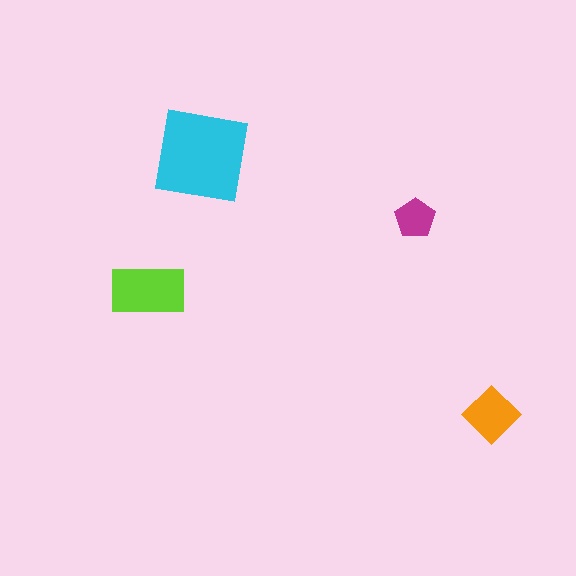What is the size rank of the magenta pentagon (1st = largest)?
4th.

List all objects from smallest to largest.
The magenta pentagon, the orange diamond, the lime rectangle, the cyan square.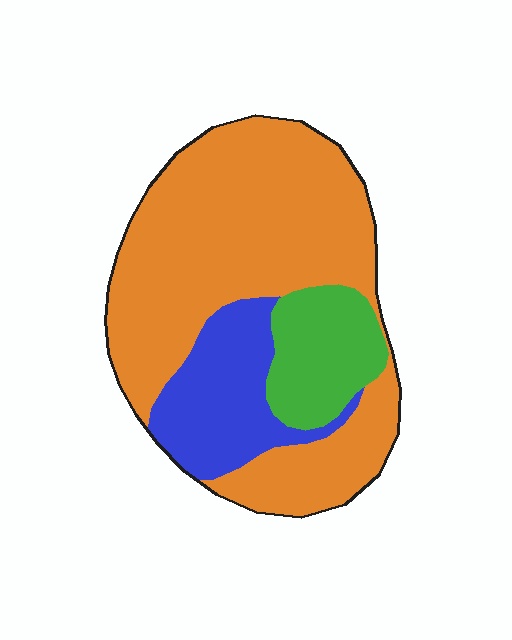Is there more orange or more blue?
Orange.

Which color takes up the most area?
Orange, at roughly 65%.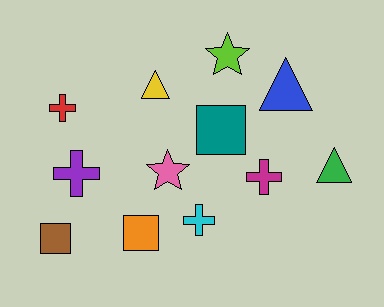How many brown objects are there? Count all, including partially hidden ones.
There is 1 brown object.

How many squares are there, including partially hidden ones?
There are 3 squares.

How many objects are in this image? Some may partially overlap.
There are 12 objects.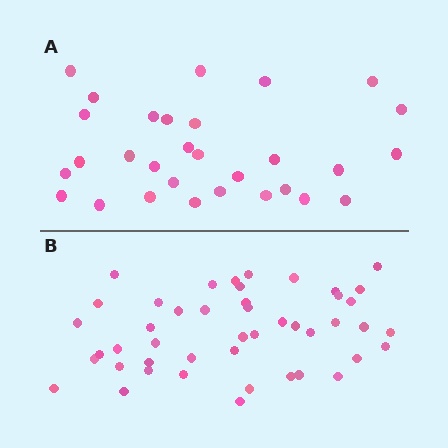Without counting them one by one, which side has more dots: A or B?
Region B (the bottom region) has more dots.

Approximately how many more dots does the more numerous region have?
Region B has approximately 15 more dots than region A.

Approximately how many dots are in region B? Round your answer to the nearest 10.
About 50 dots. (The exact count is 46, which rounds to 50.)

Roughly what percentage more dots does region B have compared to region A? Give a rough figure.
About 55% more.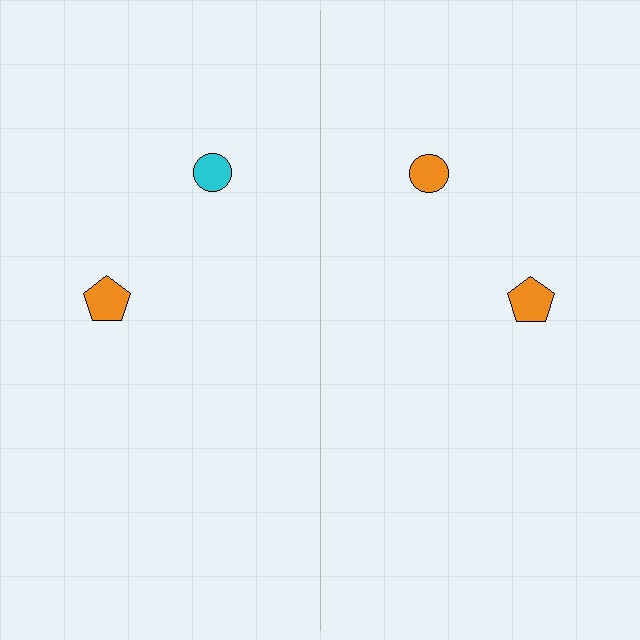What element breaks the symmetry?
The orange circle on the right side breaks the symmetry — its mirror counterpart is cyan.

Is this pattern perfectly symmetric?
No, the pattern is not perfectly symmetric. The orange circle on the right side breaks the symmetry — its mirror counterpart is cyan.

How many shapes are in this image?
There are 4 shapes in this image.